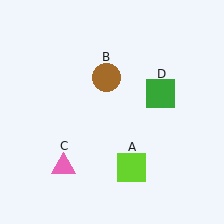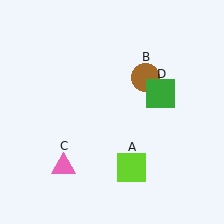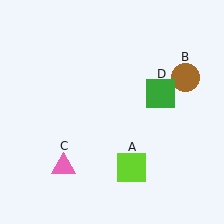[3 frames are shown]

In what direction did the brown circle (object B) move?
The brown circle (object B) moved right.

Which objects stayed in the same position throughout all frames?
Lime square (object A) and pink triangle (object C) and green square (object D) remained stationary.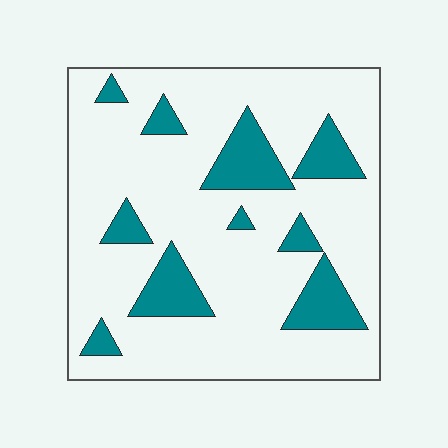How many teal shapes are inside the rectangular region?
10.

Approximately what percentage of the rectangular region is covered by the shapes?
Approximately 20%.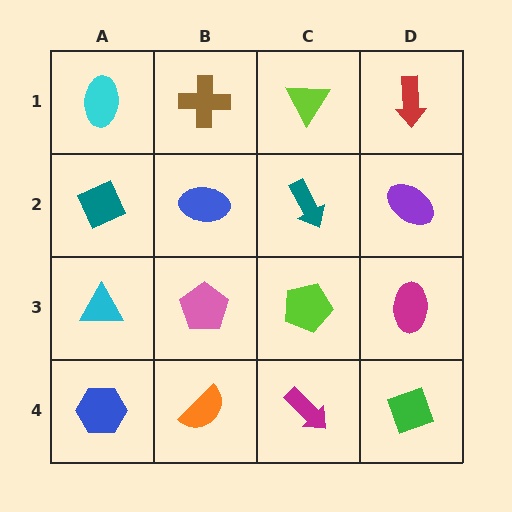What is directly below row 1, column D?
A purple ellipse.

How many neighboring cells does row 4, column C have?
3.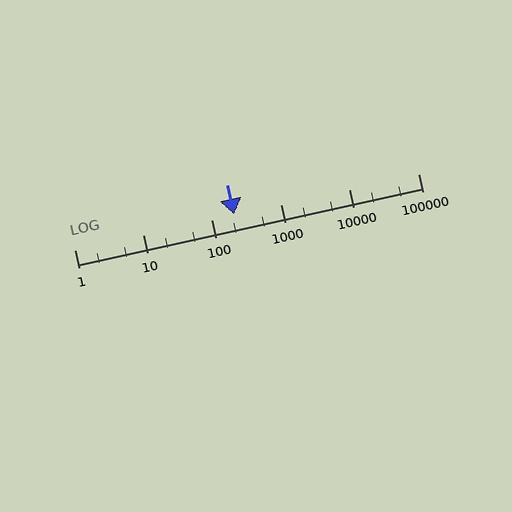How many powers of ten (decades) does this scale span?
The scale spans 5 decades, from 1 to 100000.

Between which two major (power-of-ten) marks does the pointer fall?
The pointer is between 100 and 1000.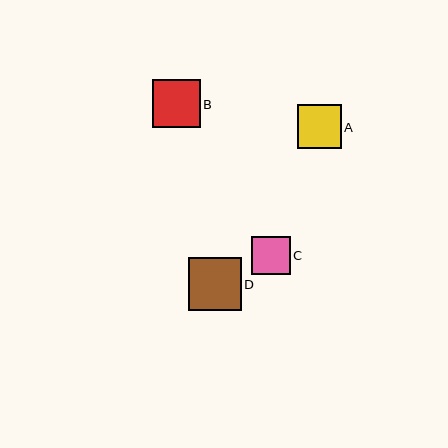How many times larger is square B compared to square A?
Square B is approximately 1.1 times the size of square A.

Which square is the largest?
Square D is the largest with a size of approximately 53 pixels.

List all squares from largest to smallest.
From largest to smallest: D, B, A, C.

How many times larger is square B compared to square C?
Square B is approximately 1.3 times the size of square C.